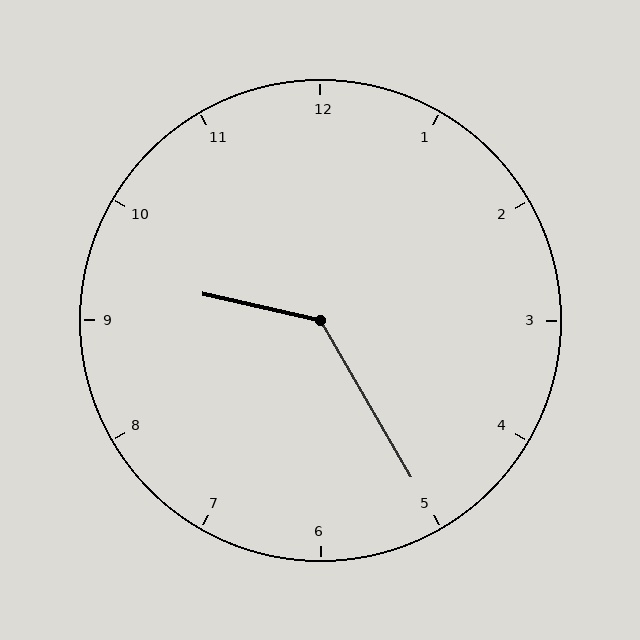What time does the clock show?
9:25.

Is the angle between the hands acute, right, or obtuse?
It is obtuse.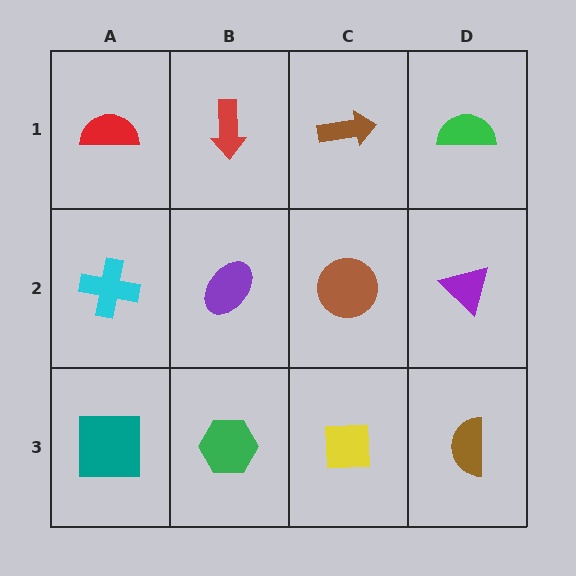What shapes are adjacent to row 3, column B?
A purple ellipse (row 2, column B), a teal square (row 3, column A), a yellow square (row 3, column C).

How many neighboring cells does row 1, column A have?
2.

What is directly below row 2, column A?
A teal square.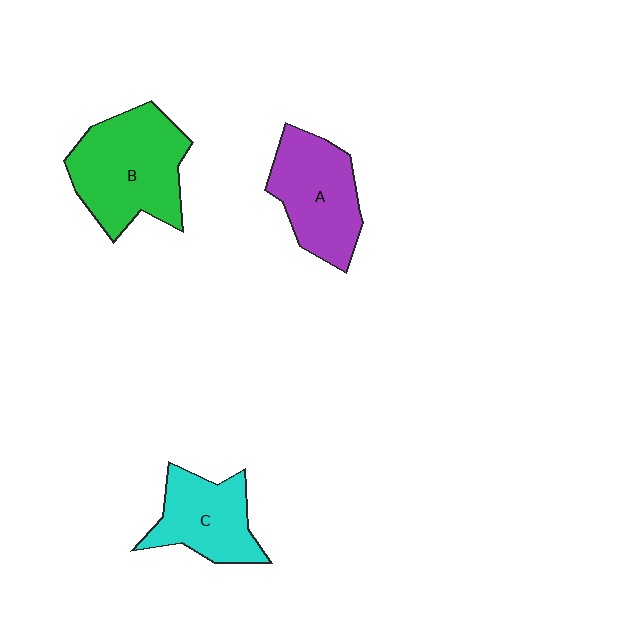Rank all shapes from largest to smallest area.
From largest to smallest: B (green), A (purple), C (cyan).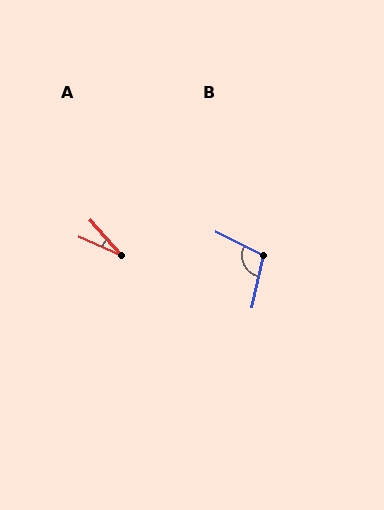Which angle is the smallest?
A, at approximately 25 degrees.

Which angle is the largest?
B, at approximately 104 degrees.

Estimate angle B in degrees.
Approximately 104 degrees.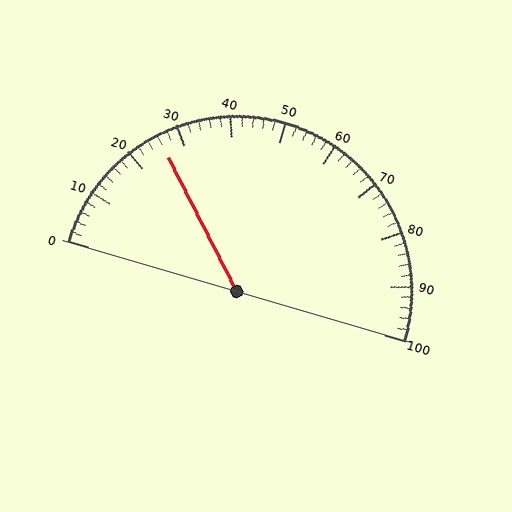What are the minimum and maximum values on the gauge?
The gauge ranges from 0 to 100.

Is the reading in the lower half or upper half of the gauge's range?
The reading is in the lower half of the range (0 to 100).